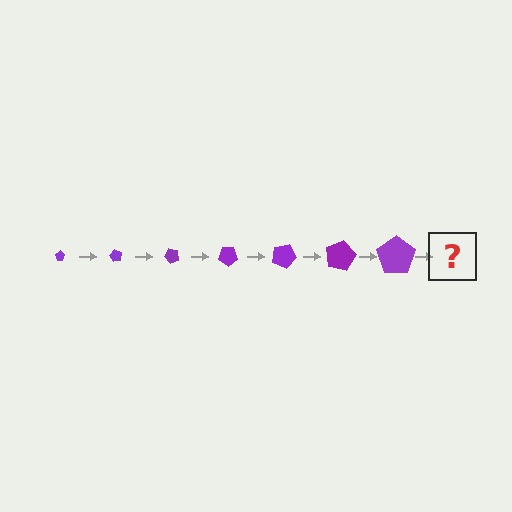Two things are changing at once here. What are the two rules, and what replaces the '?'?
The two rules are that the pentagon grows larger each step and it rotates 60 degrees each step. The '?' should be a pentagon, larger than the previous one and rotated 420 degrees from the start.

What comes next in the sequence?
The next element should be a pentagon, larger than the previous one and rotated 420 degrees from the start.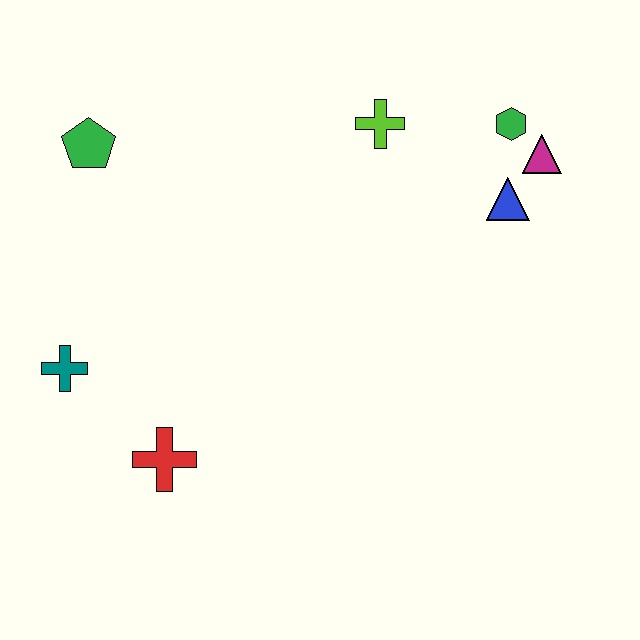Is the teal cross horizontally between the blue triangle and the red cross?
No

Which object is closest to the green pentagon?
The teal cross is closest to the green pentagon.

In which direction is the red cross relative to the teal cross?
The red cross is to the right of the teal cross.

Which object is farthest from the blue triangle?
The teal cross is farthest from the blue triangle.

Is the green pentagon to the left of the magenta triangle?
Yes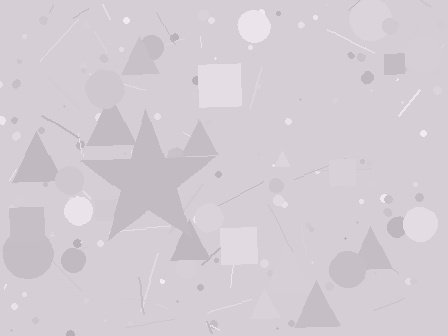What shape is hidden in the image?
A star is hidden in the image.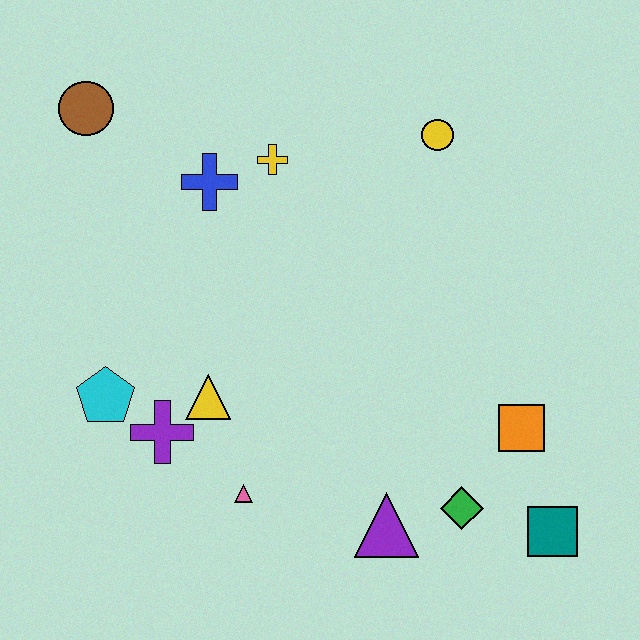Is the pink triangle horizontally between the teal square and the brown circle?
Yes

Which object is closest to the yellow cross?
The blue cross is closest to the yellow cross.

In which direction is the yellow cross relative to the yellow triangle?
The yellow cross is above the yellow triangle.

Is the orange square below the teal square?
No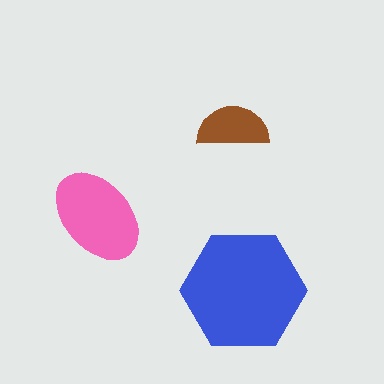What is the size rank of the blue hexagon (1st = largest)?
1st.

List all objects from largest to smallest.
The blue hexagon, the pink ellipse, the brown semicircle.